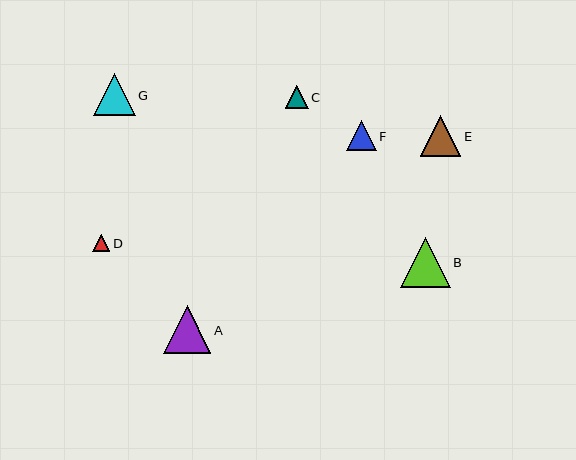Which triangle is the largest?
Triangle B is the largest with a size of approximately 50 pixels.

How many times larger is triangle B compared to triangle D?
Triangle B is approximately 2.8 times the size of triangle D.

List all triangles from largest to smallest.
From largest to smallest: B, A, G, E, F, C, D.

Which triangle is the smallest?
Triangle D is the smallest with a size of approximately 18 pixels.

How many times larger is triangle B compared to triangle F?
Triangle B is approximately 1.7 times the size of triangle F.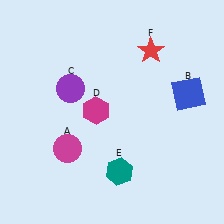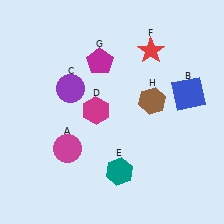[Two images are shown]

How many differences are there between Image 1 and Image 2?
There are 2 differences between the two images.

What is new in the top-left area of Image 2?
A magenta pentagon (G) was added in the top-left area of Image 2.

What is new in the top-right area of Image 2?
A brown hexagon (H) was added in the top-right area of Image 2.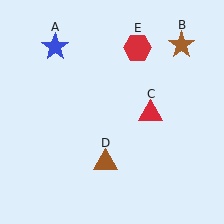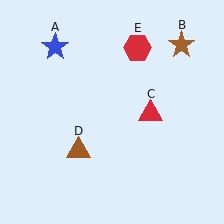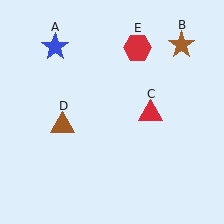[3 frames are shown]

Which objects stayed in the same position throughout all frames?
Blue star (object A) and brown star (object B) and red triangle (object C) and red hexagon (object E) remained stationary.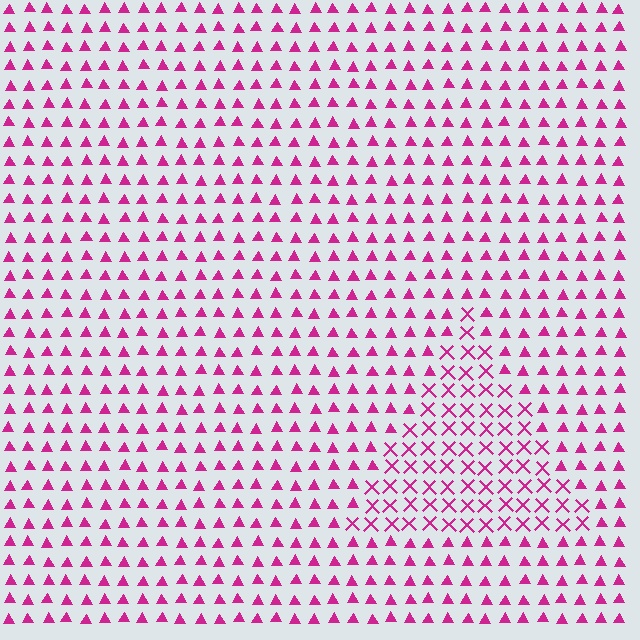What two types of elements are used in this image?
The image uses X marks inside the triangle region and triangles outside it.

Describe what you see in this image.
The image is filled with small magenta elements arranged in a uniform grid. A triangle-shaped region contains X marks, while the surrounding area contains triangles. The boundary is defined purely by the change in element shape.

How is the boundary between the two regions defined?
The boundary is defined by a change in element shape: X marks inside vs. triangles outside. All elements share the same color and spacing.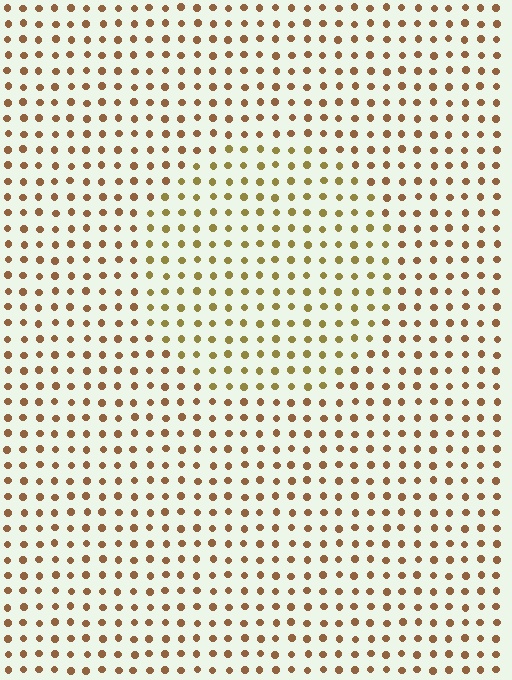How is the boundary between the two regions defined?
The boundary is defined purely by a slight shift in hue (about 27 degrees). Spacing, size, and orientation are identical on both sides.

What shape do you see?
I see a circle.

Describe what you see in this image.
The image is filled with small brown elements in a uniform arrangement. A circle-shaped region is visible where the elements are tinted to a slightly different hue, forming a subtle color boundary.